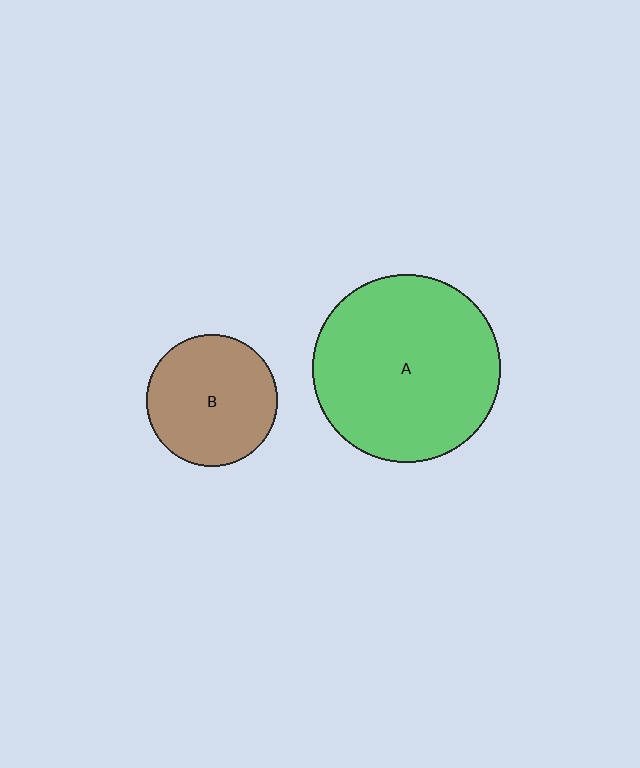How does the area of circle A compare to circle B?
Approximately 2.1 times.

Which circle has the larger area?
Circle A (green).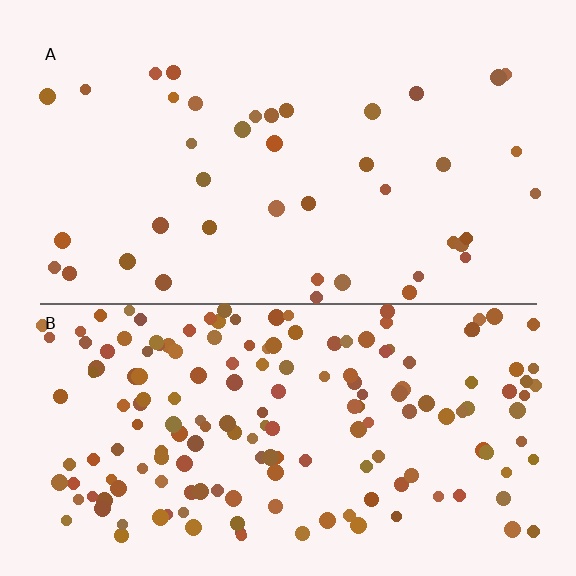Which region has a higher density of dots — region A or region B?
B (the bottom).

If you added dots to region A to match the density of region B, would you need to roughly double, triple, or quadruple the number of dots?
Approximately quadruple.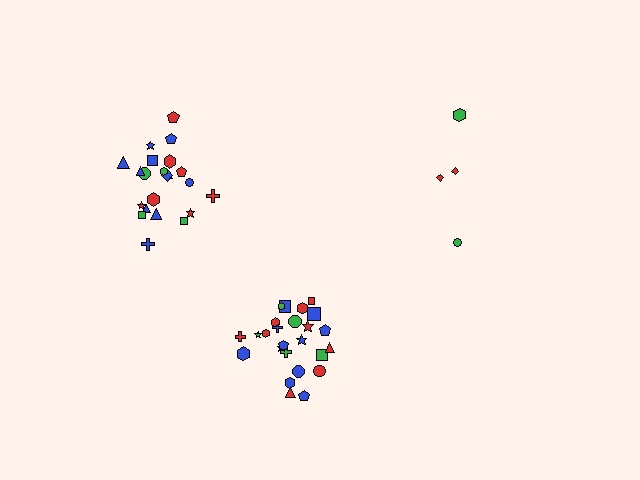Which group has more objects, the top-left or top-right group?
The top-left group.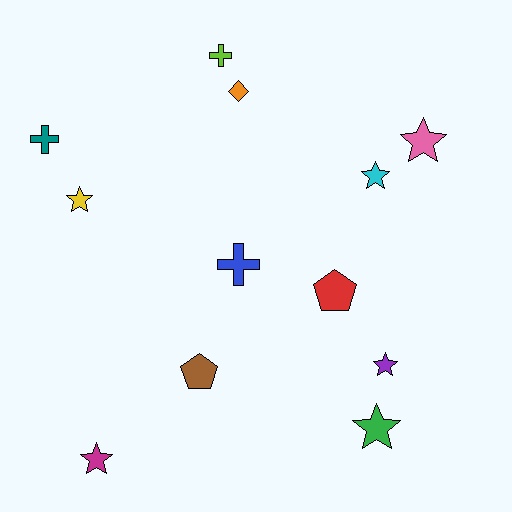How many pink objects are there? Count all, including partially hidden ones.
There is 1 pink object.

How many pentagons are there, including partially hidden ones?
There are 2 pentagons.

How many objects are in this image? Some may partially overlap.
There are 12 objects.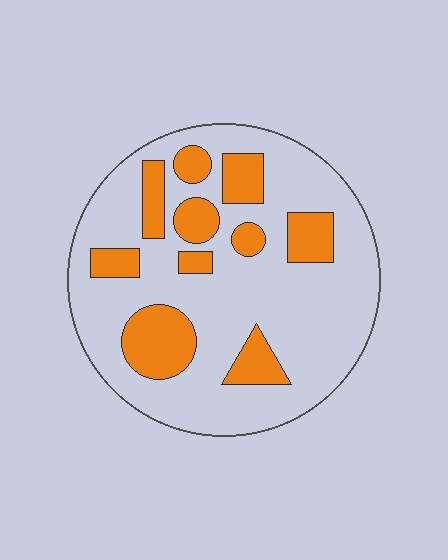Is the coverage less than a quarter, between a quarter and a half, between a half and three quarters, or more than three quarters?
Less than a quarter.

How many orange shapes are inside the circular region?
10.